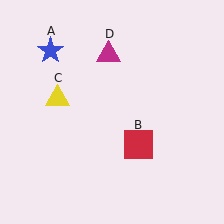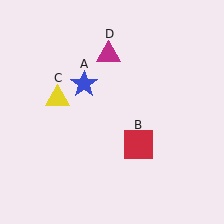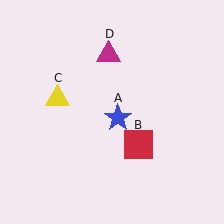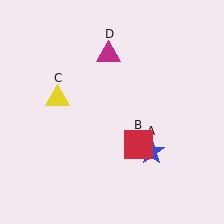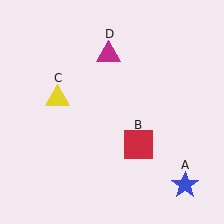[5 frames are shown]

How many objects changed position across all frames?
1 object changed position: blue star (object A).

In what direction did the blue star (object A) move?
The blue star (object A) moved down and to the right.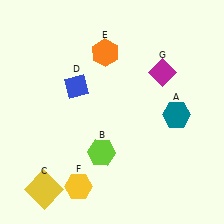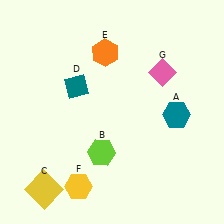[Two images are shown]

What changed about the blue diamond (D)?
In Image 1, D is blue. In Image 2, it changed to teal.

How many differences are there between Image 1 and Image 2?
There are 2 differences between the two images.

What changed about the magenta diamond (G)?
In Image 1, G is magenta. In Image 2, it changed to pink.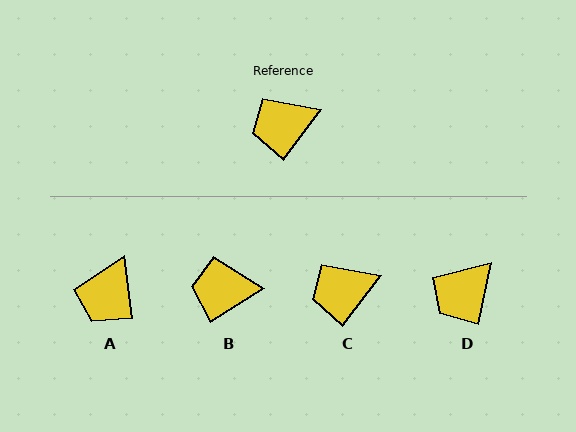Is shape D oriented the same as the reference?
No, it is off by about 26 degrees.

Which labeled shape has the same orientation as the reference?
C.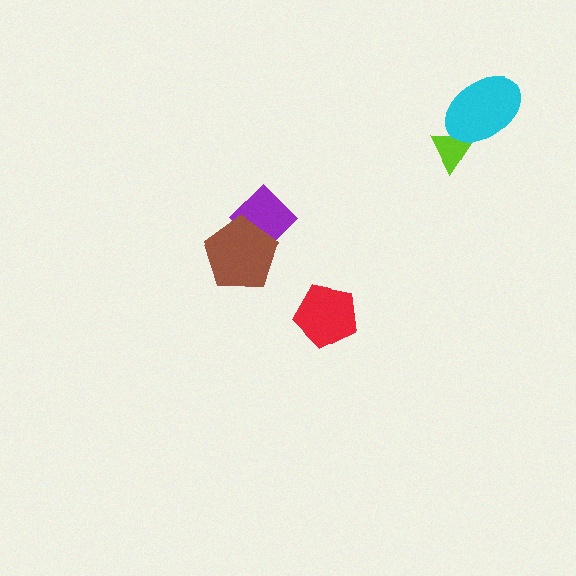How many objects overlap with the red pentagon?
0 objects overlap with the red pentagon.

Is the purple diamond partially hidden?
Yes, it is partially covered by another shape.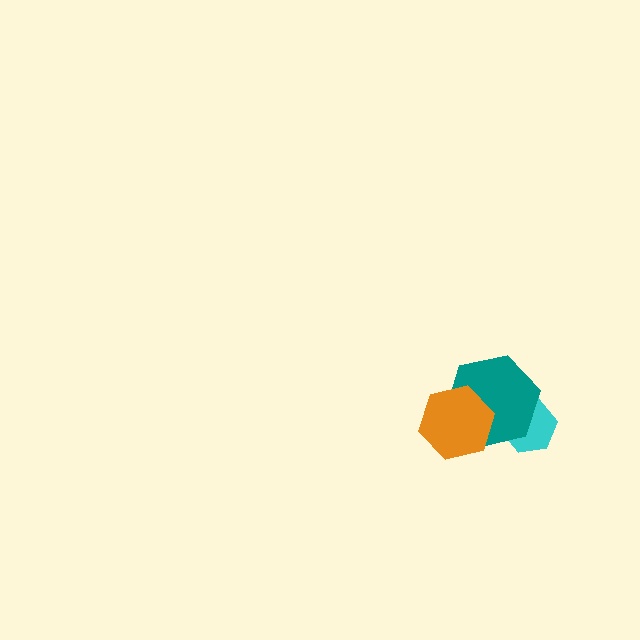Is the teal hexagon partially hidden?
Yes, it is partially covered by another shape.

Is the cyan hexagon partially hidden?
Yes, it is partially covered by another shape.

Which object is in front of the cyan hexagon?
The teal hexagon is in front of the cyan hexagon.